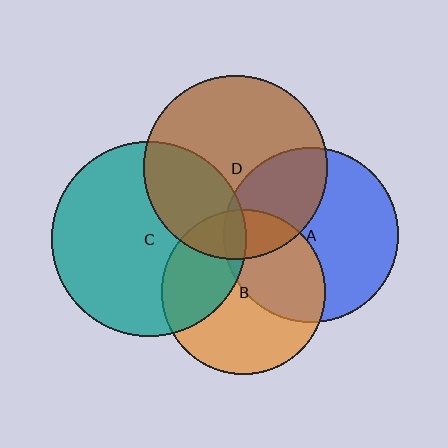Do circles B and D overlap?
Yes.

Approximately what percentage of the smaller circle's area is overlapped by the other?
Approximately 20%.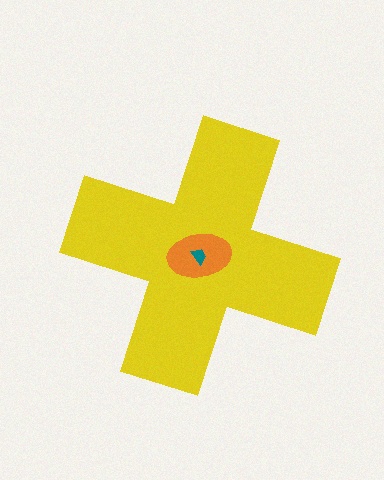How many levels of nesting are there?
3.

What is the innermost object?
The teal trapezoid.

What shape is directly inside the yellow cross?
The orange ellipse.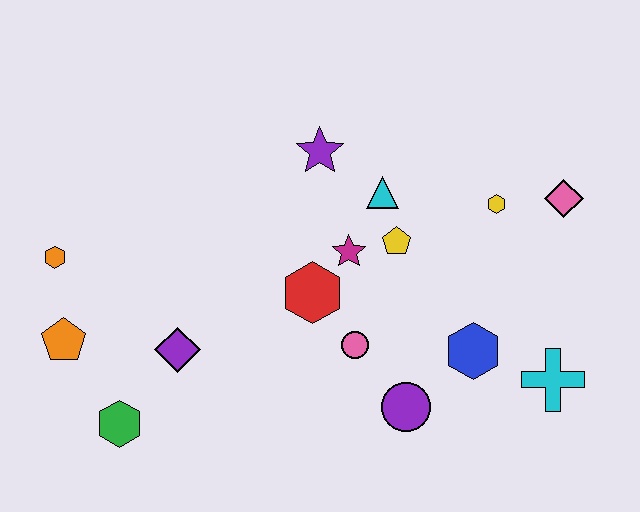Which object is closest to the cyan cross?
The blue hexagon is closest to the cyan cross.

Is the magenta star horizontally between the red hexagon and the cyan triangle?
Yes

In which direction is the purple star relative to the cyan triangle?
The purple star is to the left of the cyan triangle.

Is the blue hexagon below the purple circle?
No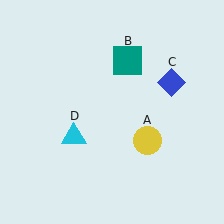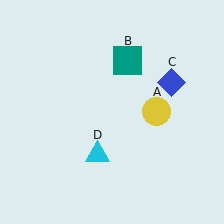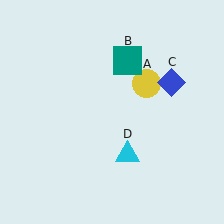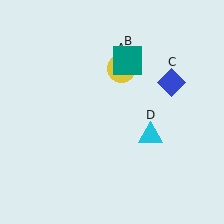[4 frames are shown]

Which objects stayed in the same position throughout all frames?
Teal square (object B) and blue diamond (object C) remained stationary.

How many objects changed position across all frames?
2 objects changed position: yellow circle (object A), cyan triangle (object D).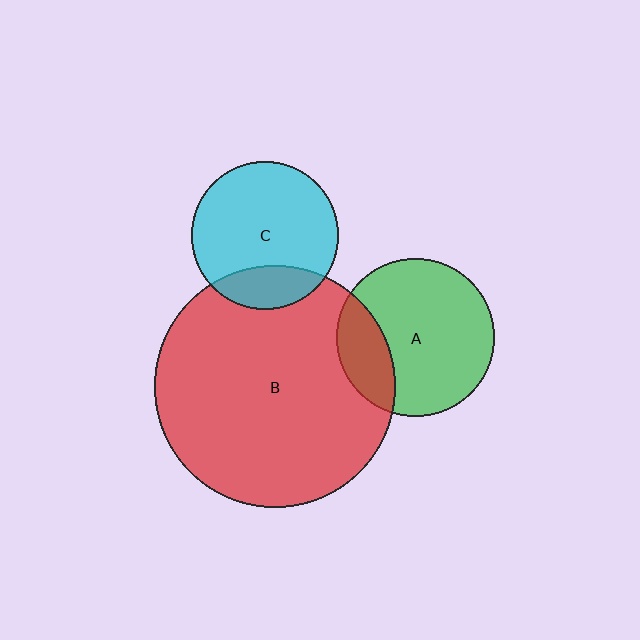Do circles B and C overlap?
Yes.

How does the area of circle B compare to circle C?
Approximately 2.7 times.